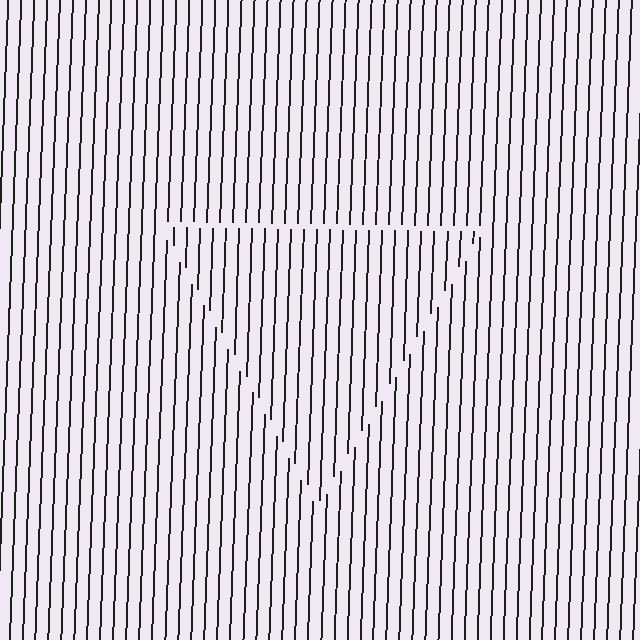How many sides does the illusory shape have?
3 sides — the line-ends trace a triangle.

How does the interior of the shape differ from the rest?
The interior of the shape contains the same grating, shifted by half a period — the contour is defined by the phase discontinuity where line-ends from the inner and outer gratings abut.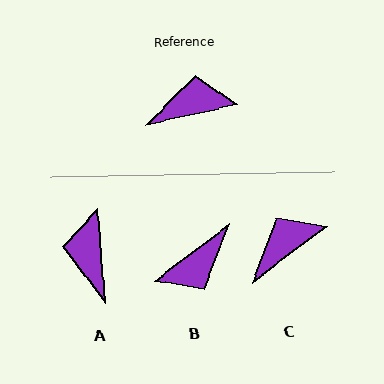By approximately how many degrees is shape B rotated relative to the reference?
Approximately 155 degrees clockwise.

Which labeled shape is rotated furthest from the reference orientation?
B, about 155 degrees away.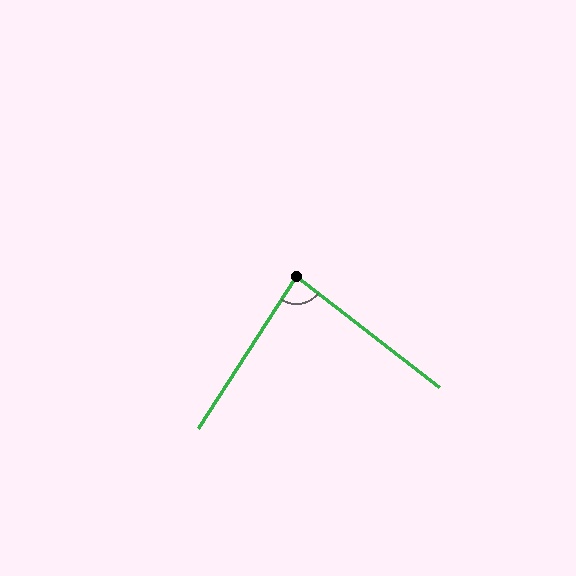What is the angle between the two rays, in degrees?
Approximately 85 degrees.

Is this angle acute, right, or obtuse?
It is approximately a right angle.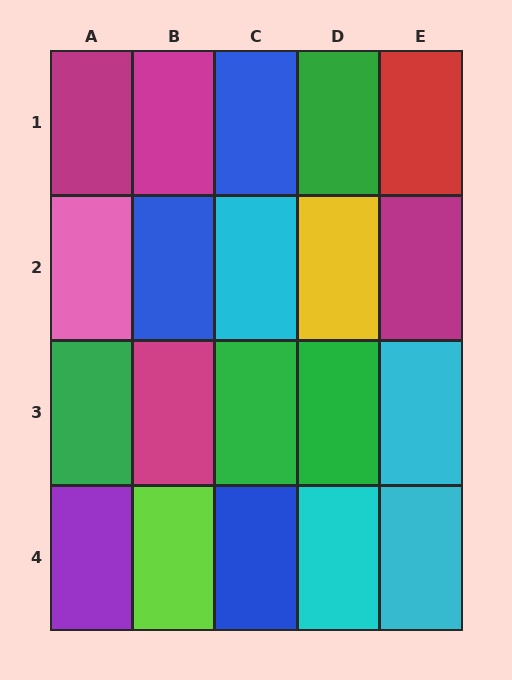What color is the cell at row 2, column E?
Magenta.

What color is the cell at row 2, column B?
Blue.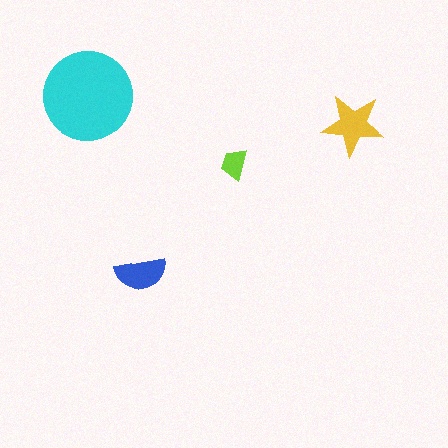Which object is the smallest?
The lime trapezoid.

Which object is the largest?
The cyan circle.